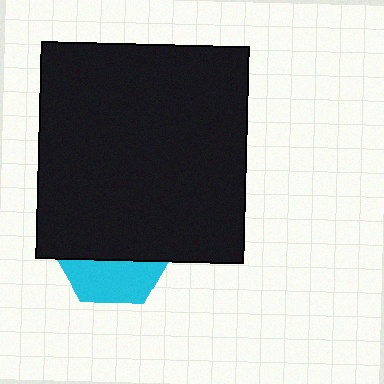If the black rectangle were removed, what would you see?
You would see the complete cyan hexagon.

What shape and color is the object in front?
The object in front is a black rectangle.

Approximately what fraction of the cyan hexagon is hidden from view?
Roughly 65% of the cyan hexagon is hidden behind the black rectangle.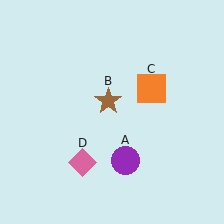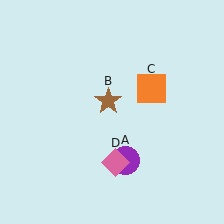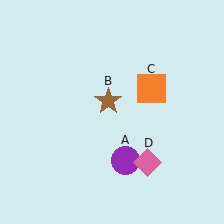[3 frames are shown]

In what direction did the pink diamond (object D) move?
The pink diamond (object D) moved right.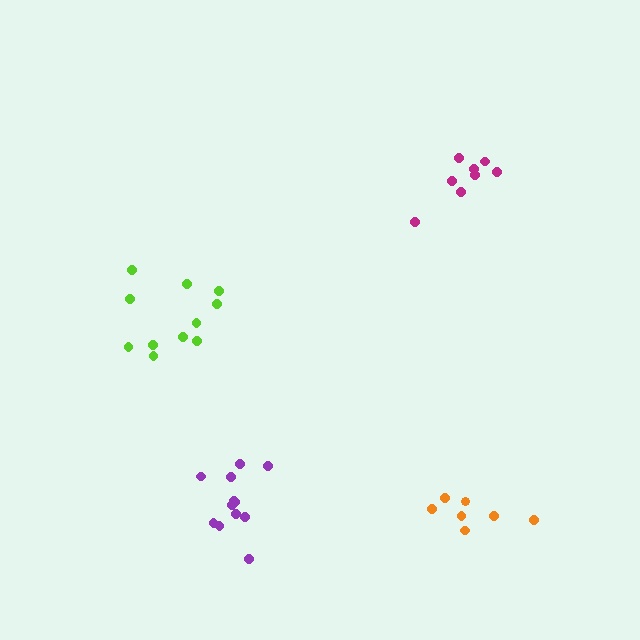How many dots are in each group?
Group 1: 12 dots, Group 2: 8 dots, Group 3: 7 dots, Group 4: 11 dots (38 total).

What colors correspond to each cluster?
The clusters are colored: purple, magenta, orange, lime.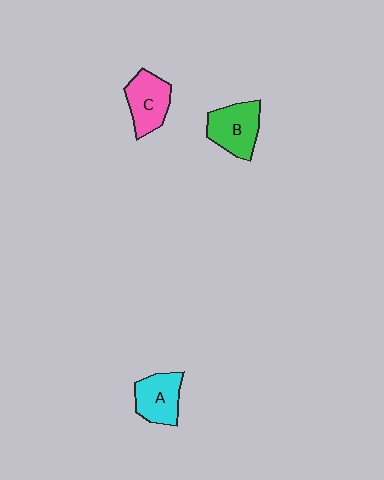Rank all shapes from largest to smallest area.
From largest to smallest: B (green), C (pink), A (cyan).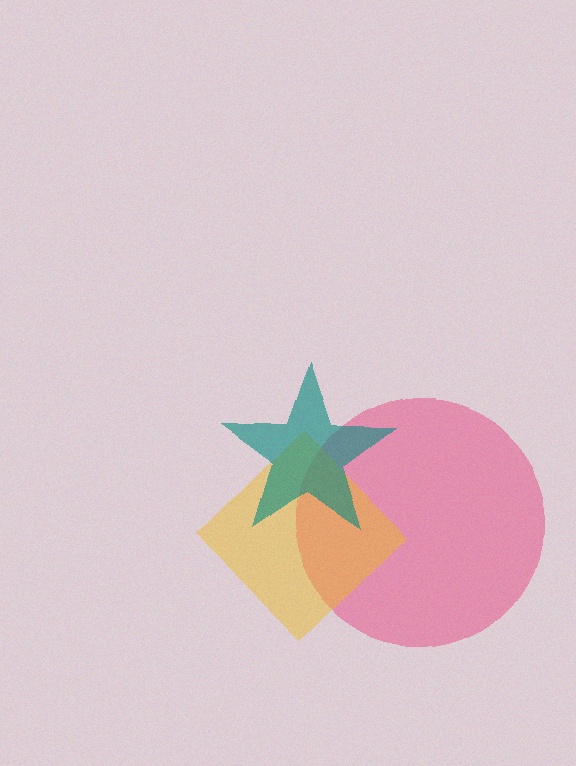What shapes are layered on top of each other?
The layered shapes are: a pink circle, a yellow diamond, a teal star.